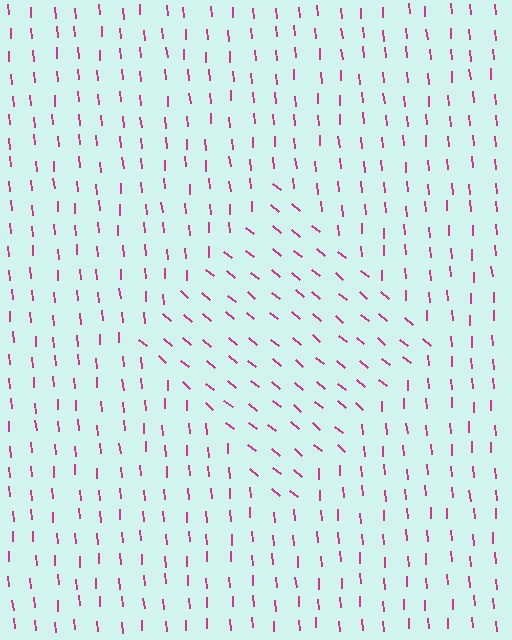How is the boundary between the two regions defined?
The boundary is defined purely by a change in line orientation (approximately 45 degrees difference). All lines are the same color and thickness.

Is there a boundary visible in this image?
Yes, there is a texture boundary formed by a change in line orientation.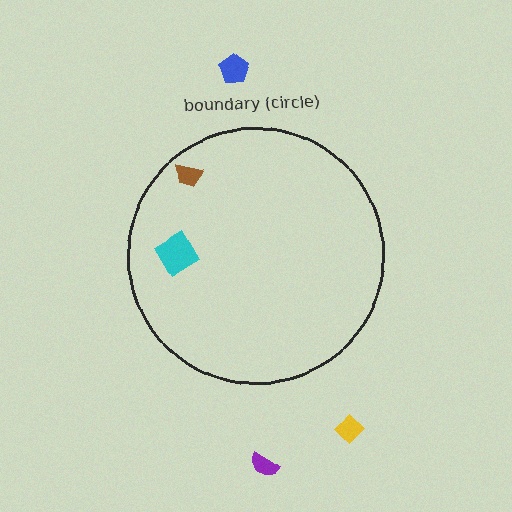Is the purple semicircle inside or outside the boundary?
Outside.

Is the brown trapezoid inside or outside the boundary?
Inside.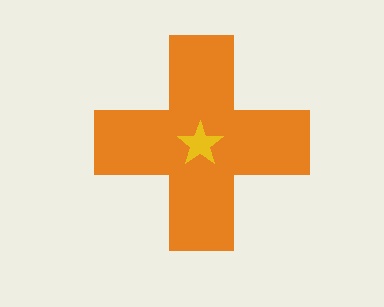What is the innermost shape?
The yellow star.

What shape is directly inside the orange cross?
The yellow star.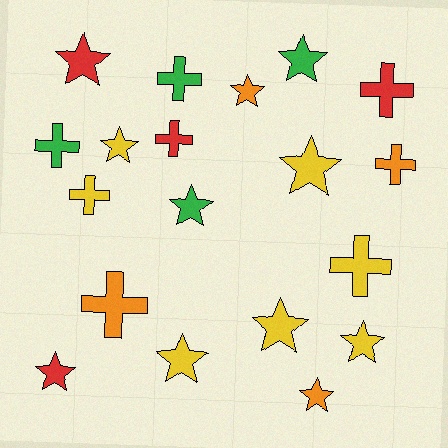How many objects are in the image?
There are 19 objects.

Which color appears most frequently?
Yellow, with 7 objects.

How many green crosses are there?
There are 2 green crosses.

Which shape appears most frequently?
Star, with 11 objects.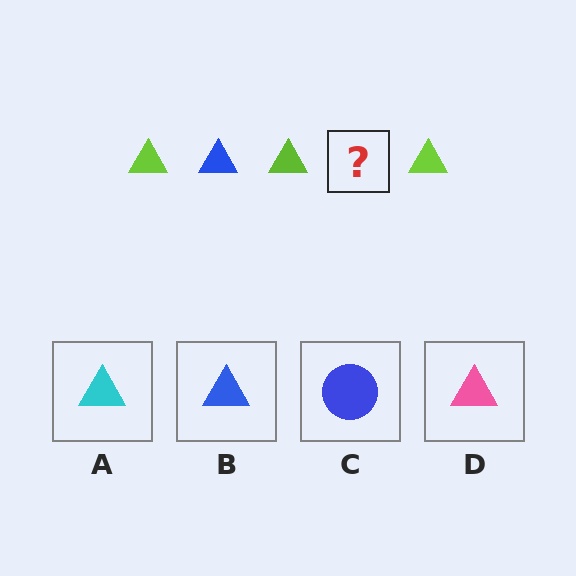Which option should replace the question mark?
Option B.